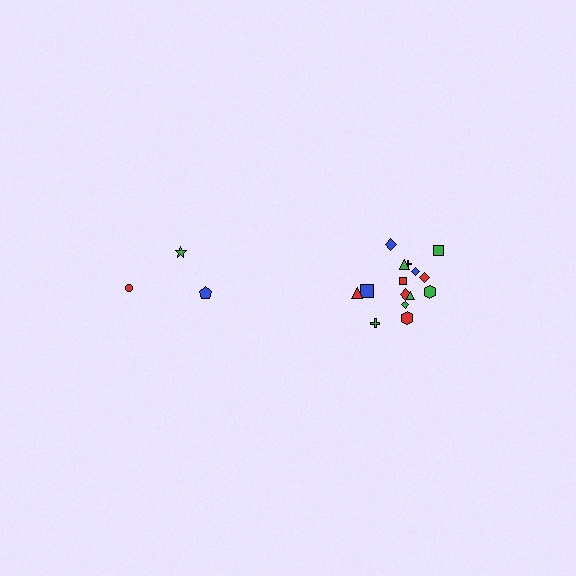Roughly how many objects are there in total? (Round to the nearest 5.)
Roughly 20 objects in total.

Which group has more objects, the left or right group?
The right group.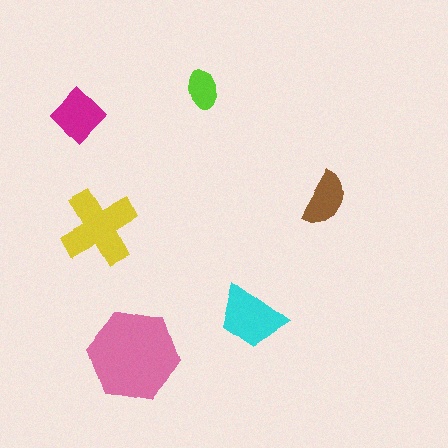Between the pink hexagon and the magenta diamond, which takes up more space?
The pink hexagon.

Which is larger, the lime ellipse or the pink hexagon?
The pink hexagon.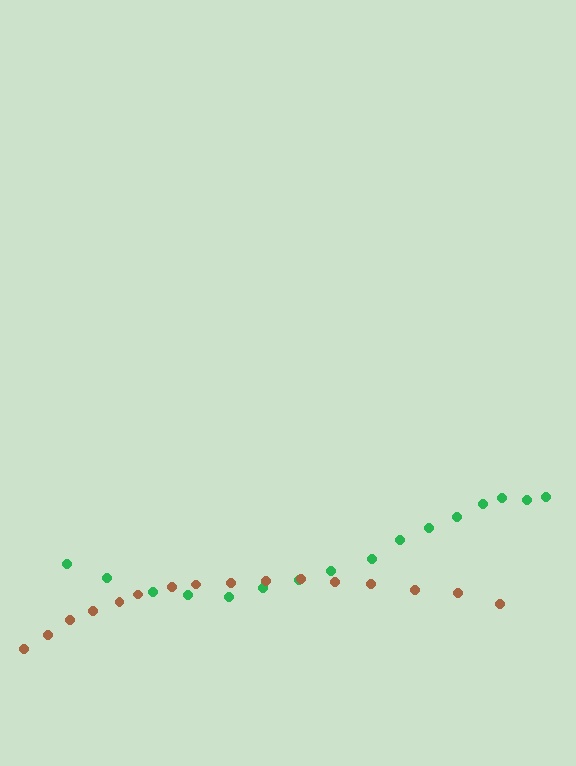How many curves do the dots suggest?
There are 2 distinct paths.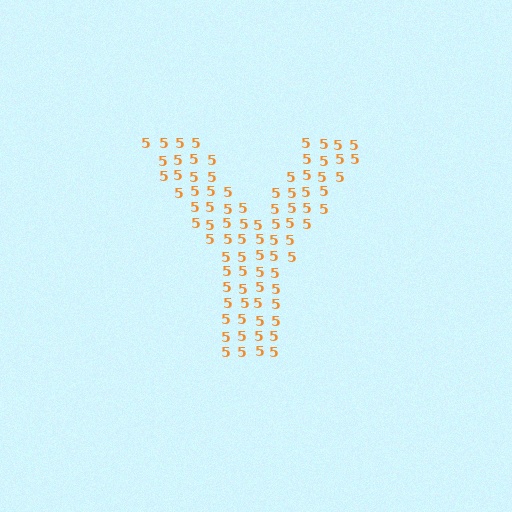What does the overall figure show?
The overall figure shows the letter Y.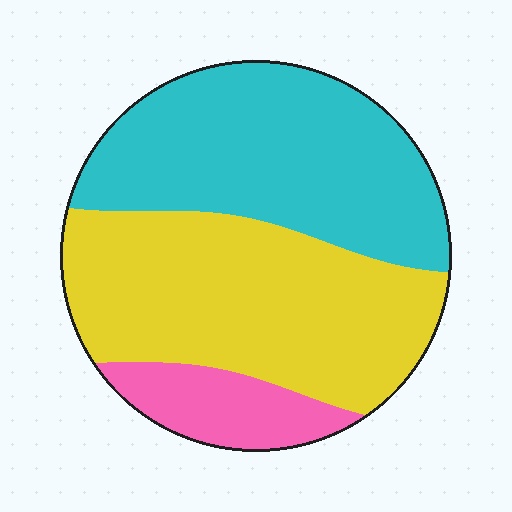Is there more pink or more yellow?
Yellow.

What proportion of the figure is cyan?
Cyan covers roughly 40% of the figure.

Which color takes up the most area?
Yellow, at roughly 45%.